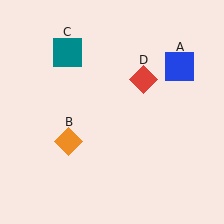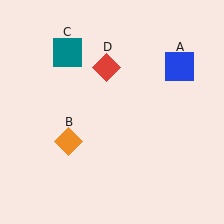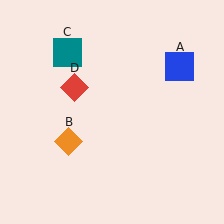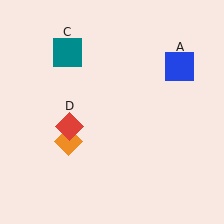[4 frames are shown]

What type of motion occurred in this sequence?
The red diamond (object D) rotated counterclockwise around the center of the scene.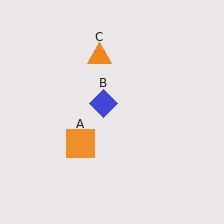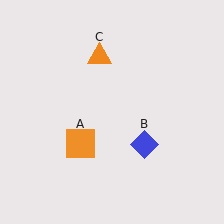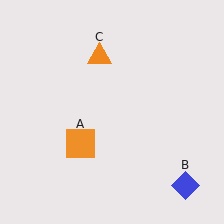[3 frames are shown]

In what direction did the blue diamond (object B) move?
The blue diamond (object B) moved down and to the right.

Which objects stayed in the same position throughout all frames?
Orange square (object A) and orange triangle (object C) remained stationary.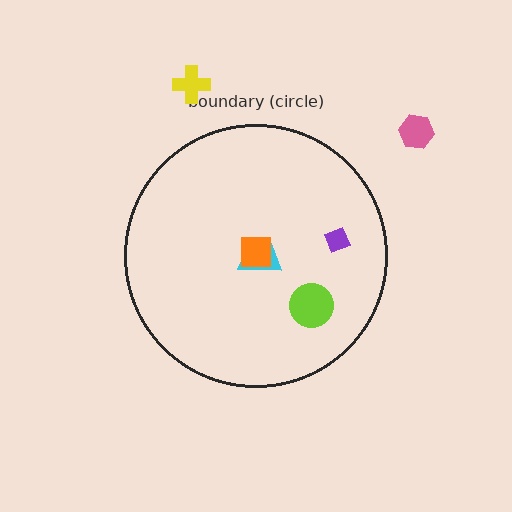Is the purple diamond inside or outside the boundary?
Inside.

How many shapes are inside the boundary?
4 inside, 2 outside.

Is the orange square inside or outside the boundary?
Inside.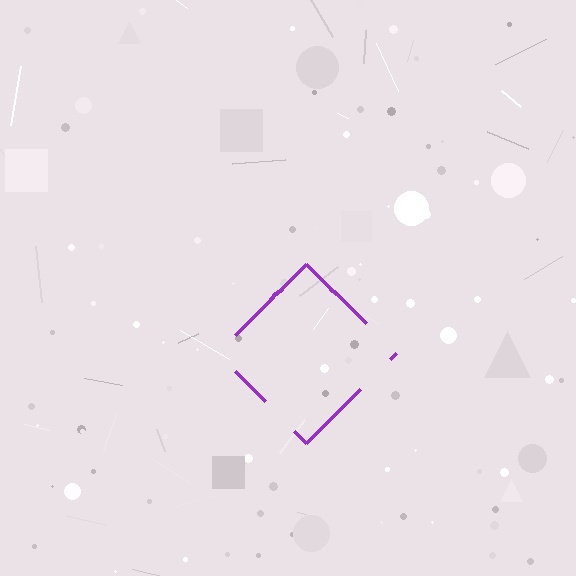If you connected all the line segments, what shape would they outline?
They would outline a diamond.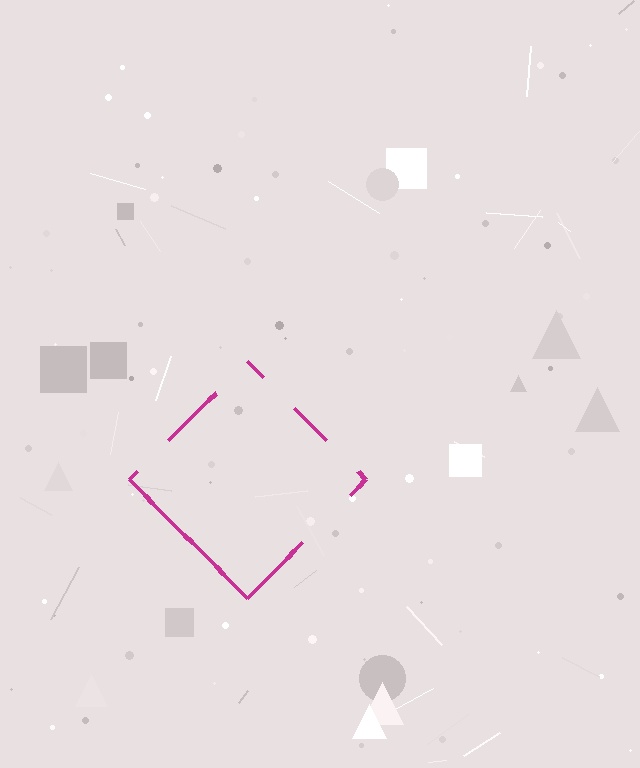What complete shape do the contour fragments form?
The contour fragments form a diamond.